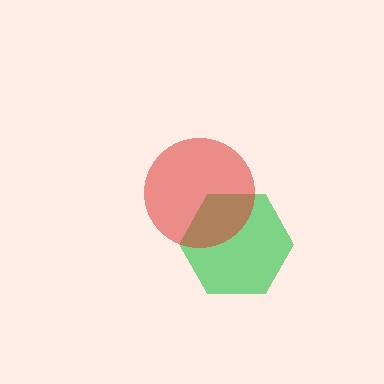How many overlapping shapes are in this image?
There are 2 overlapping shapes in the image.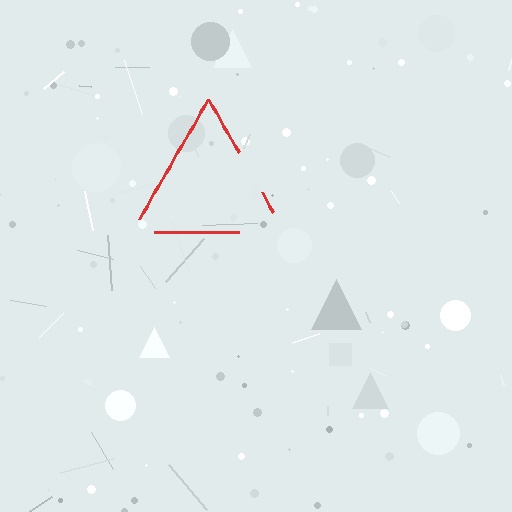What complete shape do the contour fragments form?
The contour fragments form a triangle.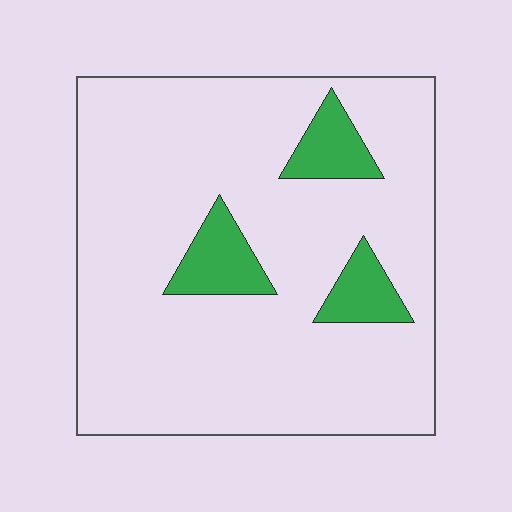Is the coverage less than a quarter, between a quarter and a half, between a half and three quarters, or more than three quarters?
Less than a quarter.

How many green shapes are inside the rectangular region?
3.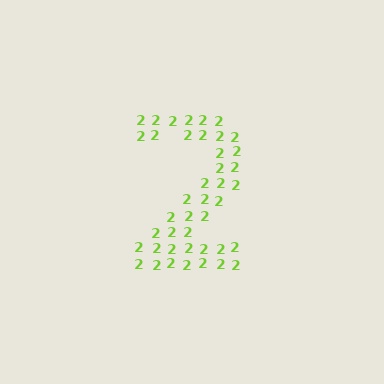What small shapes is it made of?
It is made of small digit 2's.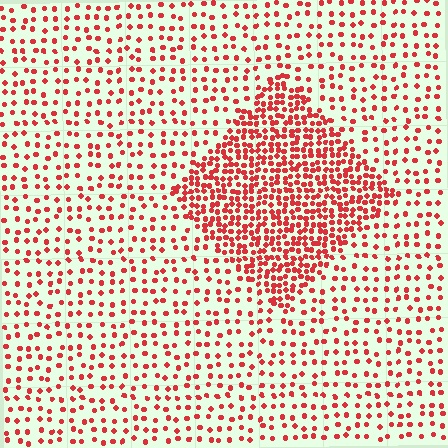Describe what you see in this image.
The image contains small red elements arranged at two different densities. A diamond-shaped region is visible where the elements are more densely packed than the surrounding area.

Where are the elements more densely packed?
The elements are more densely packed inside the diamond boundary.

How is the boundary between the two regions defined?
The boundary is defined by a change in element density (approximately 2.5x ratio). All elements are the same color, size, and shape.